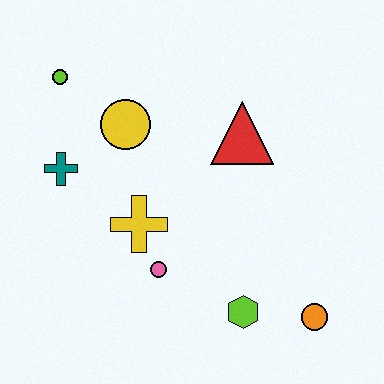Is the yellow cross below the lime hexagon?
No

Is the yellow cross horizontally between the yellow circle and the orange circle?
Yes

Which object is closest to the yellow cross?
The pink circle is closest to the yellow cross.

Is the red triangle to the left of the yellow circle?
No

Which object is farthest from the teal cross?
The orange circle is farthest from the teal cross.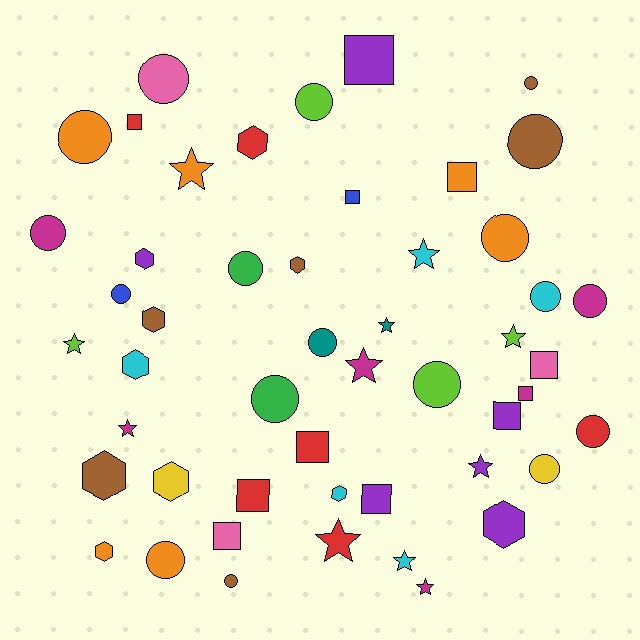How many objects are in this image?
There are 50 objects.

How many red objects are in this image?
There are 6 red objects.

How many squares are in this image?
There are 11 squares.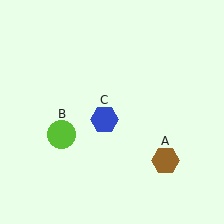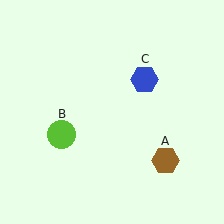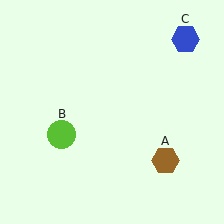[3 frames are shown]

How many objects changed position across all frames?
1 object changed position: blue hexagon (object C).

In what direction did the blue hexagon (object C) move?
The blue hexagon (object C) moved up and to the right.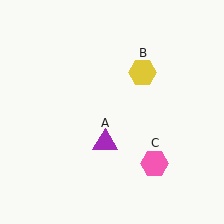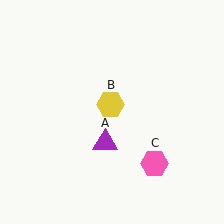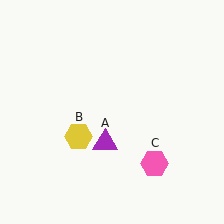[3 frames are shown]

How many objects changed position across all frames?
1 object changed position: yellow hexagon (object B).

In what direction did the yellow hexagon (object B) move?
The yellow hexagon (object B) moved down and to the left.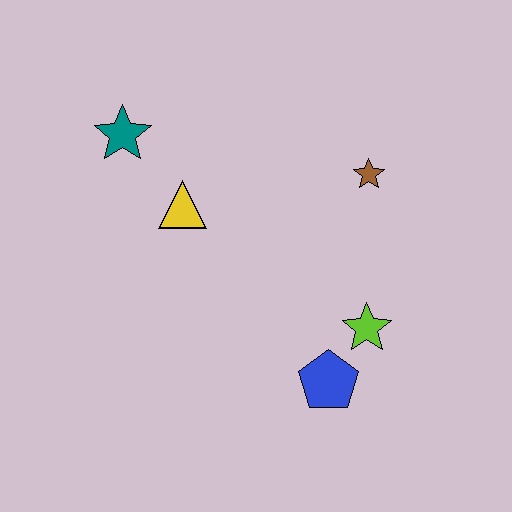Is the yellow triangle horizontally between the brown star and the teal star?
Yes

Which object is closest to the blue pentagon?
The lime star is closest to the blue pentagon.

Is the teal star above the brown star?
Yes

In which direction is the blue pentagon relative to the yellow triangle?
The blue pentagon is below the yellow triangle.